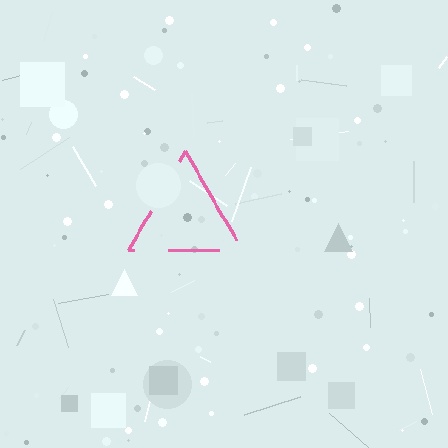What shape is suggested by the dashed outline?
The dashed outline suggests a triangle.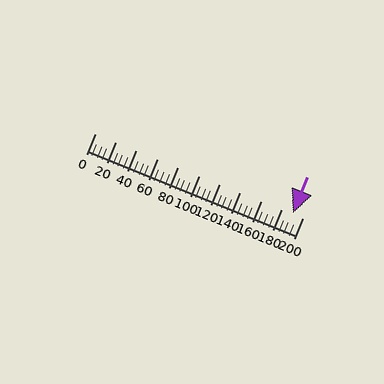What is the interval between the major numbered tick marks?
The major tick marks are spaced 20 units apart.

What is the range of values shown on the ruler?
The ruler shows values from 0 to 200.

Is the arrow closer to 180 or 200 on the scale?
The arrow is closer to 200.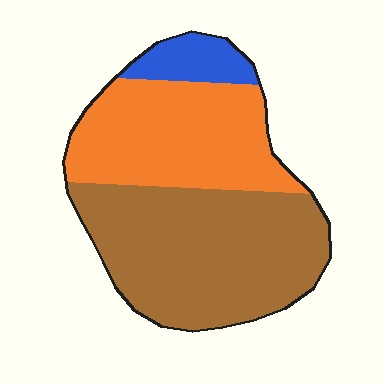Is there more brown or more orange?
Brown.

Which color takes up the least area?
Blue, at roughly 10%.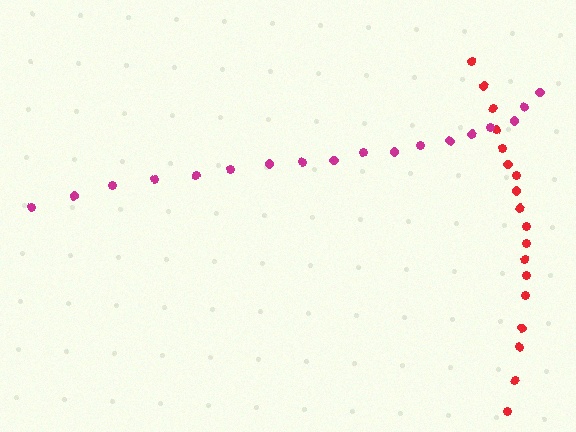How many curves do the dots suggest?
There are 2 distinct paths.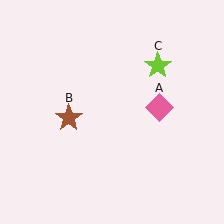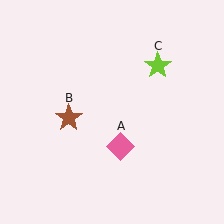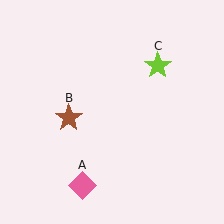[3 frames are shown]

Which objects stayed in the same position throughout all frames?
Brown star (object B) and lime star (object C) remained stationary.